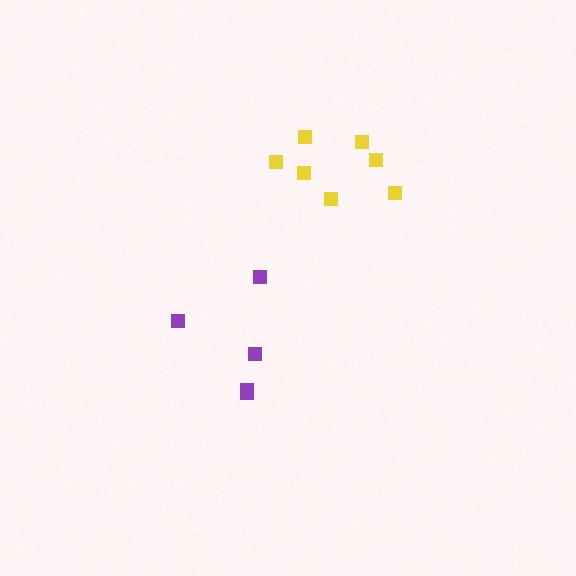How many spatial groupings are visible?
There are 2 spatial groupings.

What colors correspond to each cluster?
The clusters are colored: yellow, purple.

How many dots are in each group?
Group 1: 7 dots, Group 2: 5 dots (12 total).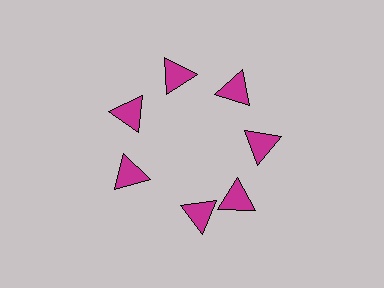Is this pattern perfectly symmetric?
No. The 7 magenta triangles are arranged in a ring, but one element near the 6 o'clock position is rotated out of alignment along the ring, breaking the 7-fold rotational symmetry.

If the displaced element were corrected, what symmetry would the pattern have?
It would have 7-fold rotational symmetry — the pattern would map onto itself every 51 degrees.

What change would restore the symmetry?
The symmetry would be restored by rotating it back into even spacing with its neighbors so that all 7 triangles sit at equal angles and equal distance from the center.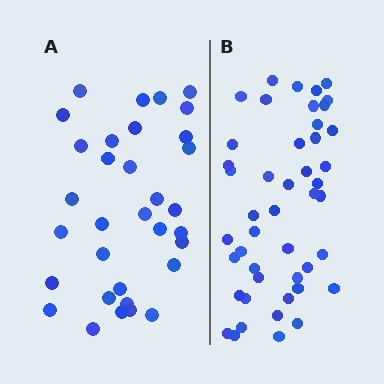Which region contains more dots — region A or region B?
Region B (the right region) has more dots.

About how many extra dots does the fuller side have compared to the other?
Region B has approximately 15 more dots than region A.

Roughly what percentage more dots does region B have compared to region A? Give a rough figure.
About 40% more.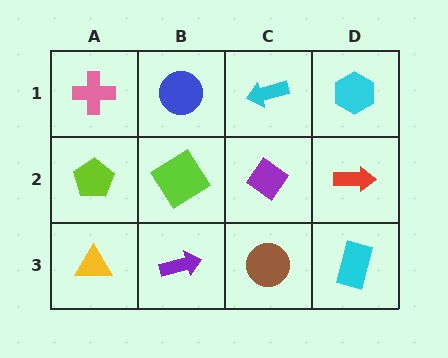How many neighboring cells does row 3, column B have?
3.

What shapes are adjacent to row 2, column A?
A pink cross (row 1, column A), a yellow triangle (row 3, column A), a lime diamond (row 2, column B).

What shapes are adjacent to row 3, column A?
A lime pentagon (row 2, column A), a purple arrow (row 3, column B).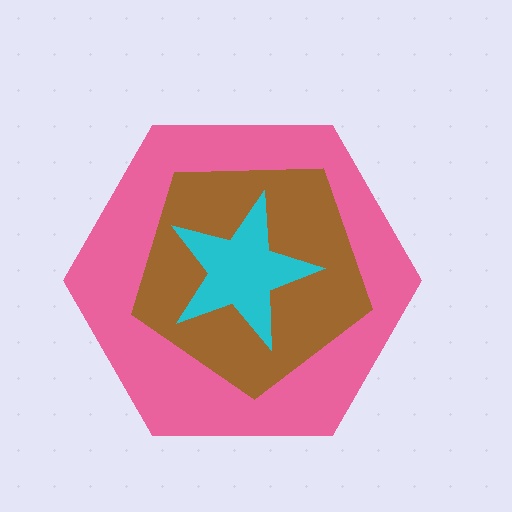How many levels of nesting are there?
3.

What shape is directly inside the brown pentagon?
The cyan star.